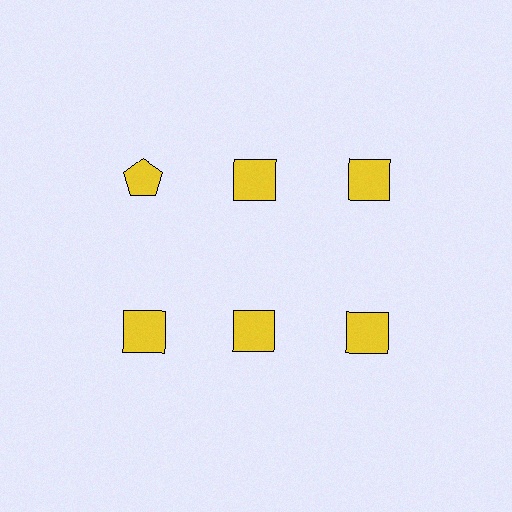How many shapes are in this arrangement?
There are 6 shapes arranged in a grid pattern.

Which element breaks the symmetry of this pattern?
The yellow pentagon in the top row, leftmost column breaks the symmetry. All other shapes are yellow squares.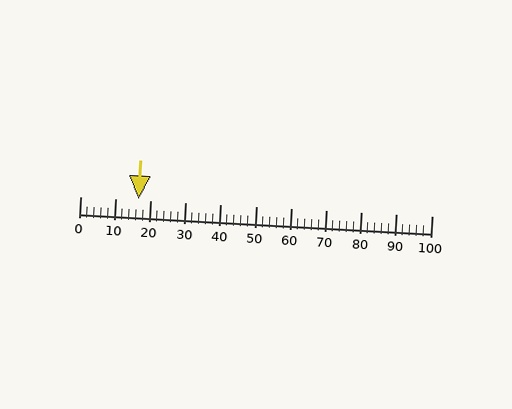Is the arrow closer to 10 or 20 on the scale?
The arrow is closer to 20.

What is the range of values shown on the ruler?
The ruler shows values from 0 to 100.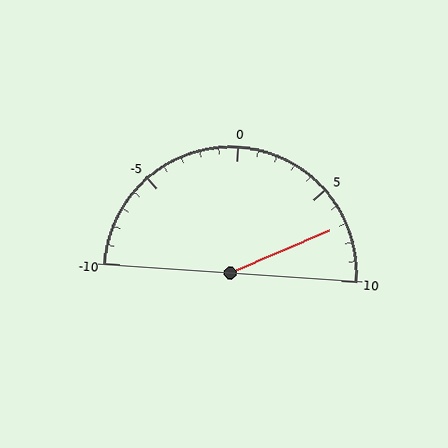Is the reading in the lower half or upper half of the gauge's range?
The reading is in the upper half of the range (-10 to 10).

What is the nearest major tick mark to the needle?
The nearest major tick mark is 5.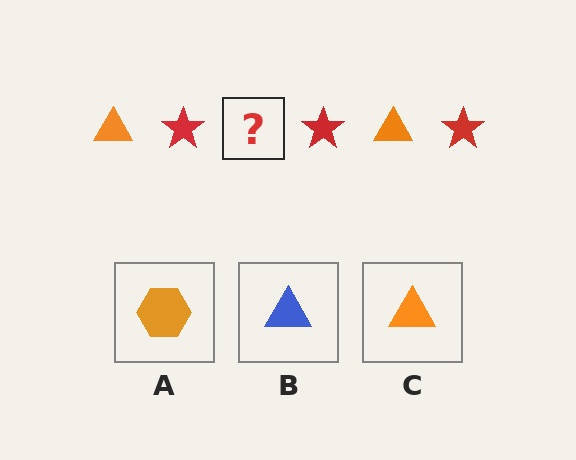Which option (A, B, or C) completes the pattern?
C.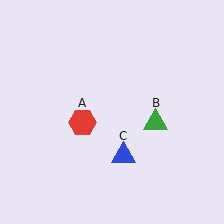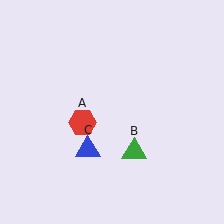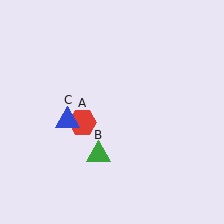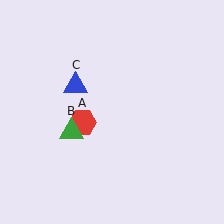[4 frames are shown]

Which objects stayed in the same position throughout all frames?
Red hexagon (object A) remained stationary.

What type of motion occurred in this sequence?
The green triangle (object B), blue triangle (object C) rotated clockwise around the center of the scene.